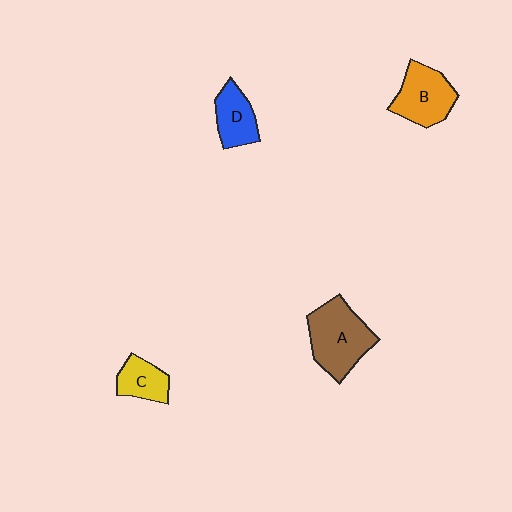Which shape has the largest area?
Shape A (brown).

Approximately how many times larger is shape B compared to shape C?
Approximately 1.6 times.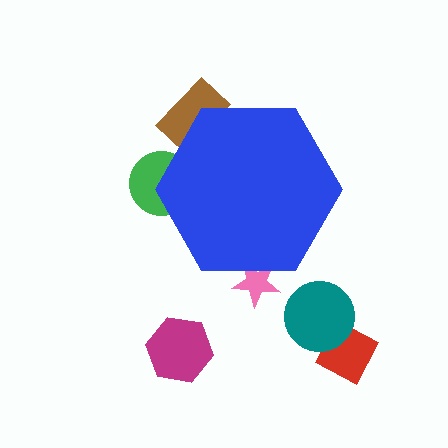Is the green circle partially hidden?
Yes, the green circle is partially hidden behind the blue hexagon.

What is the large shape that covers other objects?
A blue hexagon.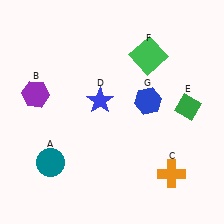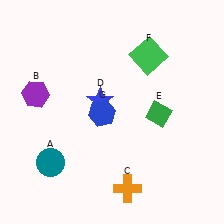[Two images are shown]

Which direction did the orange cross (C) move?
The orange cross (C) moved left.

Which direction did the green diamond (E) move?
The green diamond (E) moved left.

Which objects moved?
The objects that moved are: the orange cross (C), the green diamond (E), the blue hexagon (G).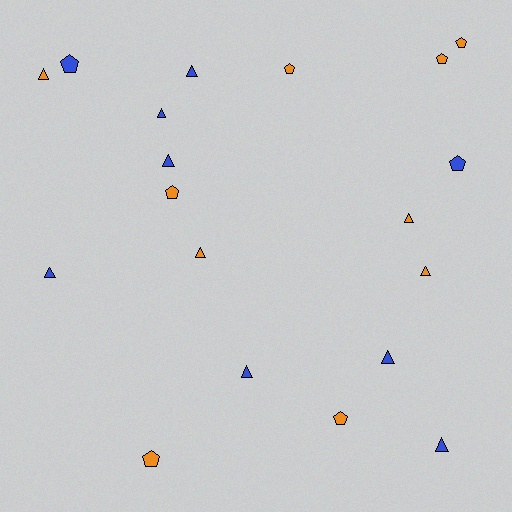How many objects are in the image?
There are 19 objects.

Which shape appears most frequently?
Triangle, with 11 objects.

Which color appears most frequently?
Orange, with 10 objects.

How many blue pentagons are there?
There are 2 blue pentagons.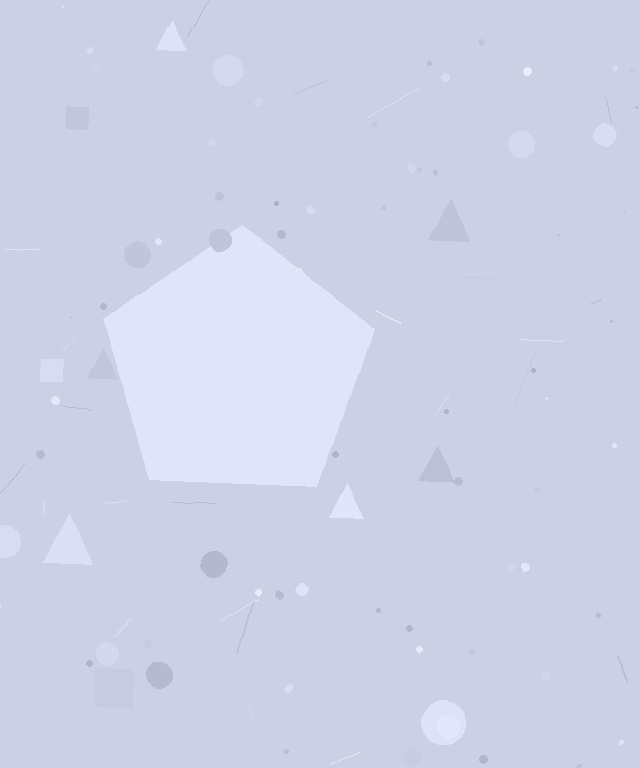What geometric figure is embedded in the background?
A pentagon is embedded in the background.